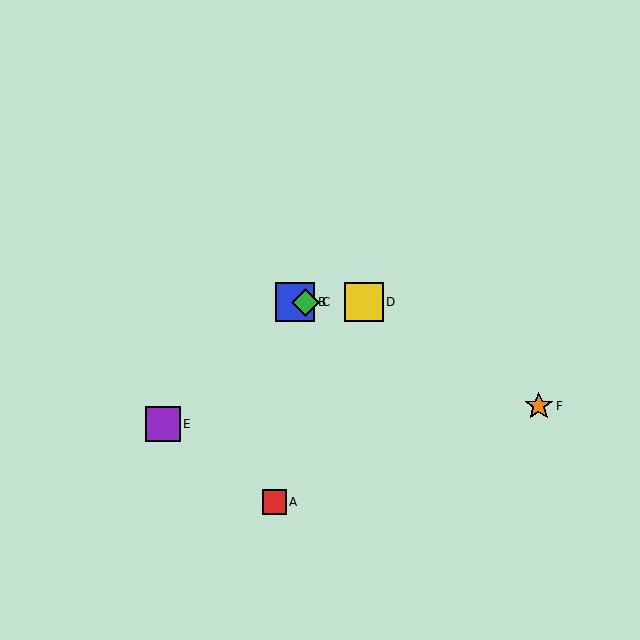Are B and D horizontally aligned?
Yes, both are at y≈302.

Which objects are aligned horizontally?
Objects B, C, D are aligned horizontally.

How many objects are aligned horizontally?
3 objects (B, C, D) are aligned horizontally.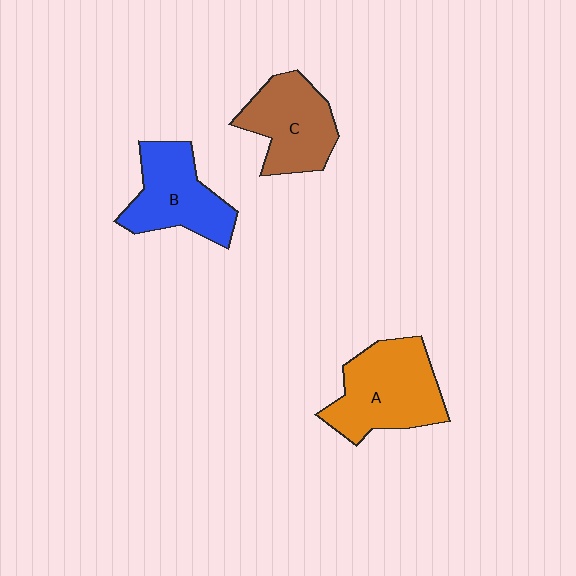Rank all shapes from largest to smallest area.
From largest to smallest: A (orange), B (blue), C (brown).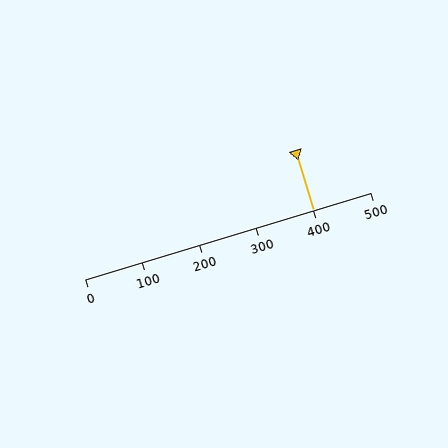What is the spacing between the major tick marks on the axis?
The major ticks are spaced 100 apart.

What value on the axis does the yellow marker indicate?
The marker indicates approximately 400.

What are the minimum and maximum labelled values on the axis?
The axis runs from 0 to 500.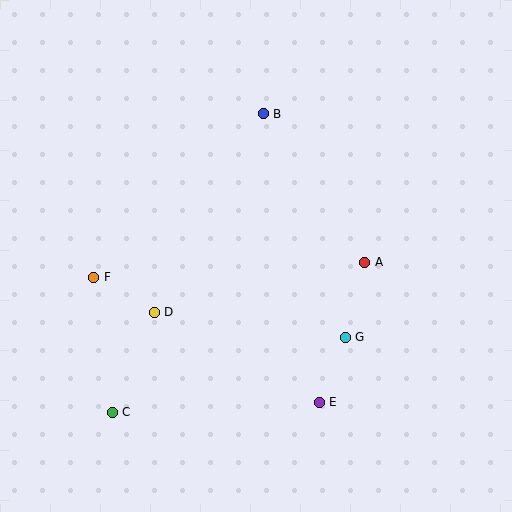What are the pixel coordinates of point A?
Point A is at (365, 262).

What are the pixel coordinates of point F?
Point F is at (94, 277).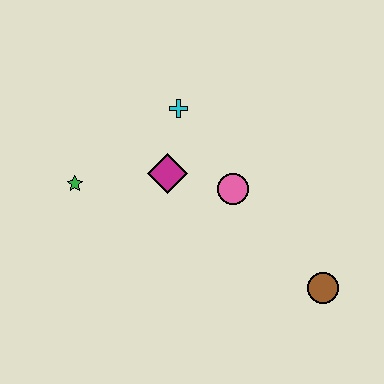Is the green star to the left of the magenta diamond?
Yes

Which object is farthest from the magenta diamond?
The brown circle is farthest from the magenta diamond.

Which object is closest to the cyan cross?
The magenta diamond is closest to the cyan cross.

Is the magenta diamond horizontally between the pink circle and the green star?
Yes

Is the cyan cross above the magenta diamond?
Yes